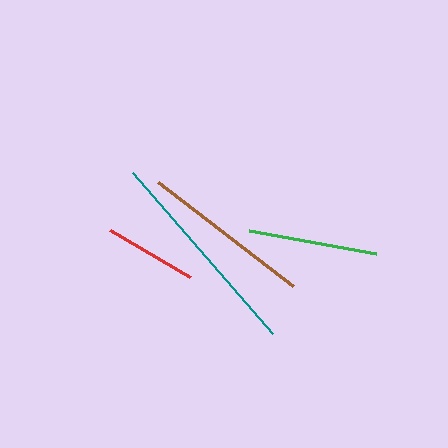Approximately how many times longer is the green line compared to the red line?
The green line is approximately 1.4 times the length of the red line.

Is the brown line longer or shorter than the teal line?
The teal line is longer than the brown line.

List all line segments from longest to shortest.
From longest to shortest: teal, brown, green, red.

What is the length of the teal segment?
The teal segment is approximately 214 pixels long.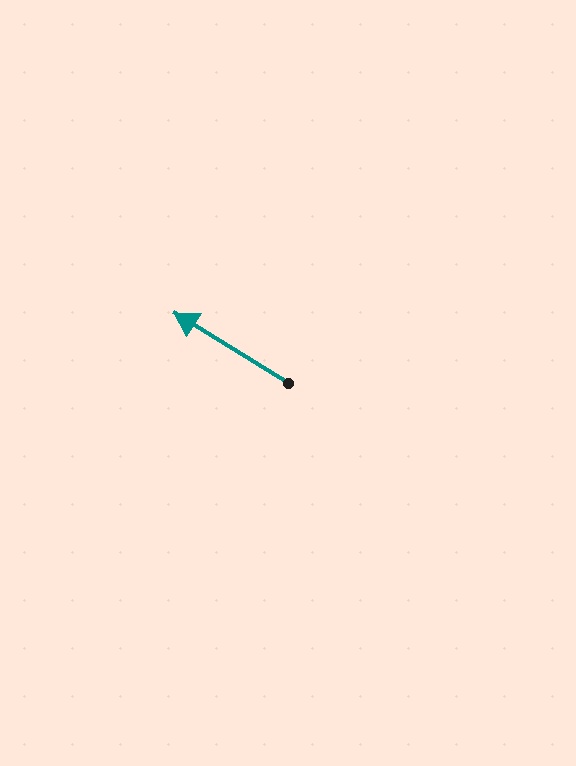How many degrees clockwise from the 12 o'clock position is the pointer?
Approximately 302 degrees.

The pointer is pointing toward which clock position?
Roughly 10 o'clock.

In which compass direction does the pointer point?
Northwest.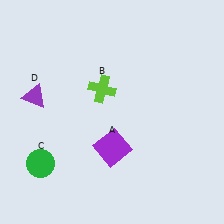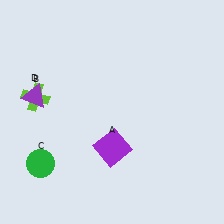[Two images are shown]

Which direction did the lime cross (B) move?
The lime cross (B) moved left.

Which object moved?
The lime cross (B) moved left.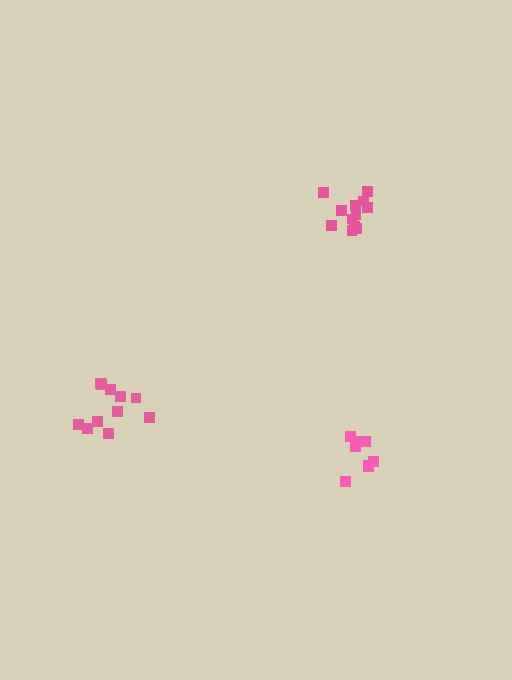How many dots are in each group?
Group 1: 12 dots, Group 2: 8 dots, Group 3: 11 dots (31 total).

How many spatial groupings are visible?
There are 3 spatial groupings.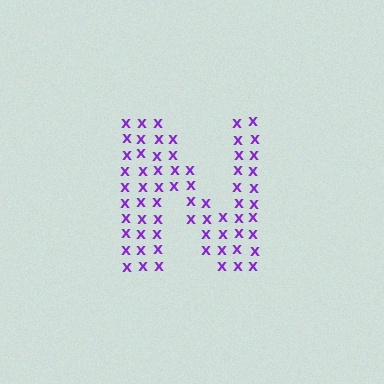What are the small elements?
The small elements are letter X's.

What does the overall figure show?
The overall figure shows the letter N.